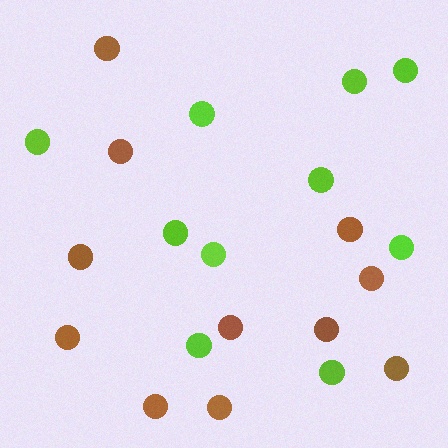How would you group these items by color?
There are 2 groups: one group of brown circles (11) and one group of lime circles (10).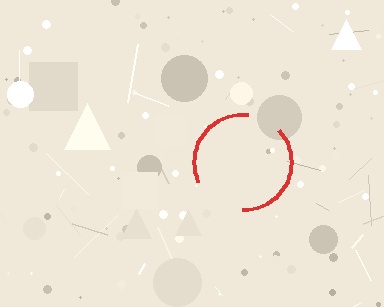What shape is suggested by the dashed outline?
The dashed outline suggests a circle.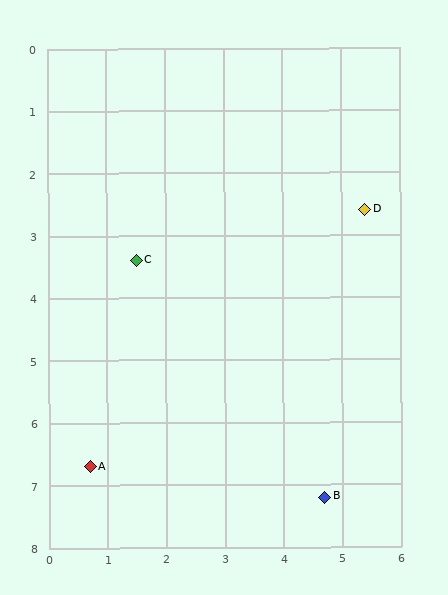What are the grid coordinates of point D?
Point D is at approximately (5.4, 2.6).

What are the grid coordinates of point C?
Point C is at approximately (1.5, 3.4).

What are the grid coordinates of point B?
Point B is at approximately (4.7, 7.2).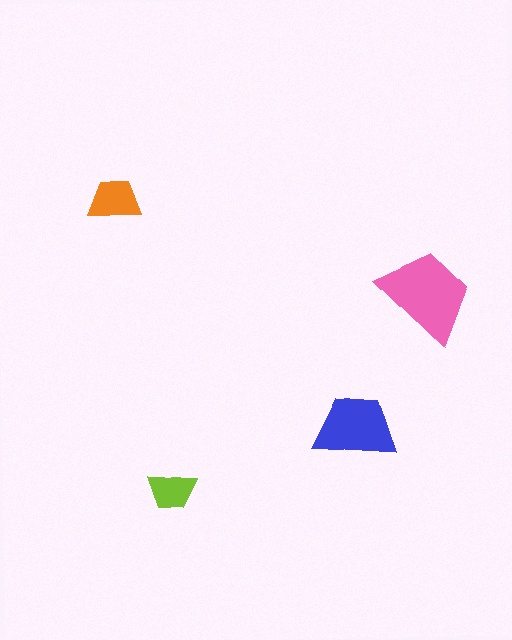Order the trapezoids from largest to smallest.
the pink one, the blue one, the orange one, the lime one.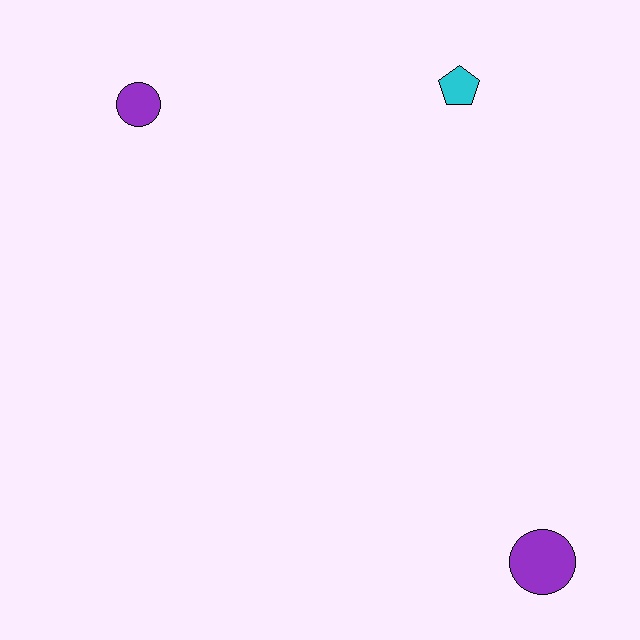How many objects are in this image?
There are 3 objects.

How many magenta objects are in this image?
There are no magenta objects.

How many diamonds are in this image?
There are no diamonds.